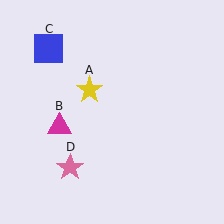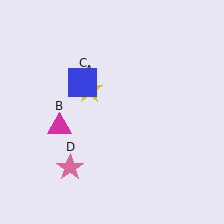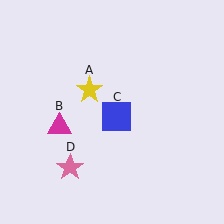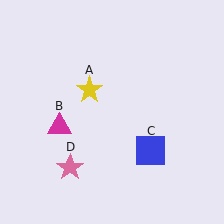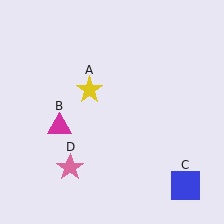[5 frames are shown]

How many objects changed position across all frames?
1 object changed position: blue square (object C).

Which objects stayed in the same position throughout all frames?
Yellow star (object A) and magenta triangle (object B) and pink star (object D) remained stationary.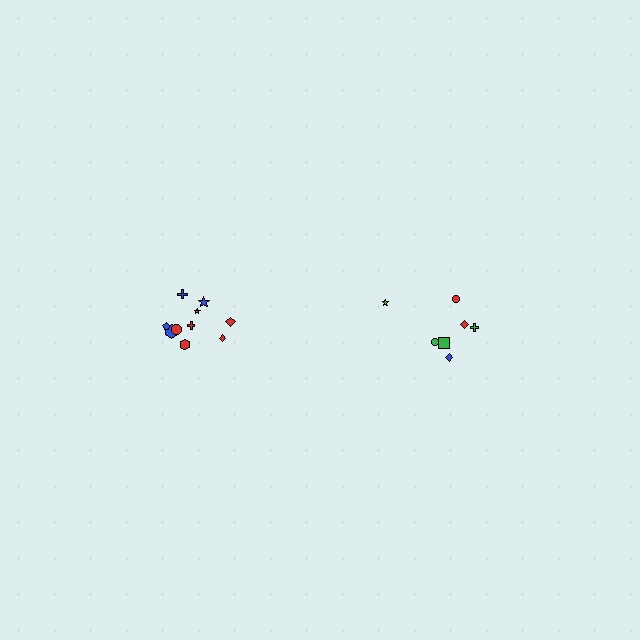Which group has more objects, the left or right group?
The left group.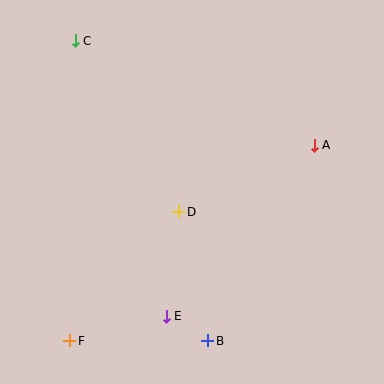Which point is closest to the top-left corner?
Point C is closest to the top-left corner.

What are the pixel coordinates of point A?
Point A is at (314, 145).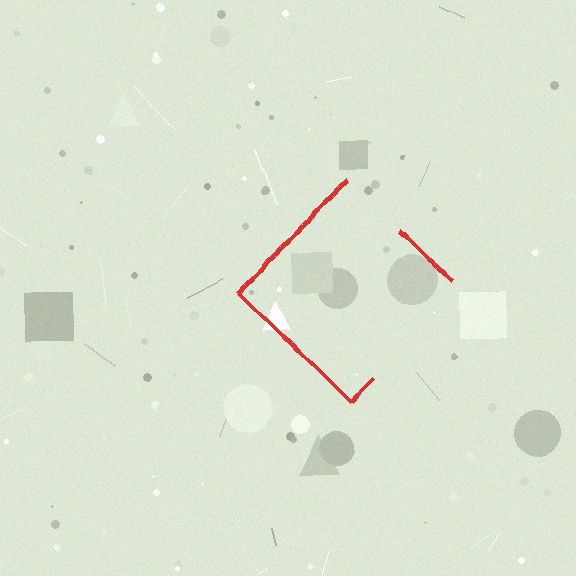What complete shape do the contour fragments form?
The contour fragments form a diamond.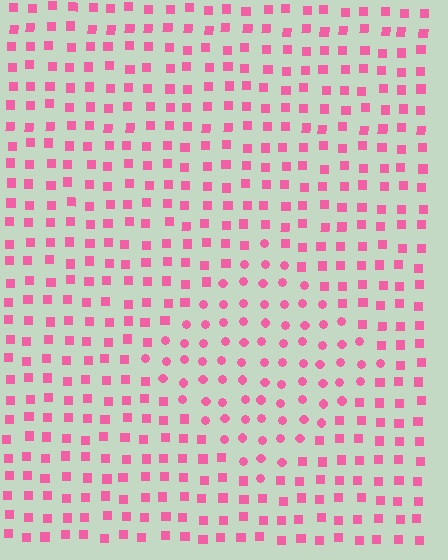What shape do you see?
I see a diamond.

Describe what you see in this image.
The image is filled with small pink elements arranged in a uniform grid. A diamond-shaped region contains circles, while the surrounding area contains squares. The boundary is defined purely by the change in element shape.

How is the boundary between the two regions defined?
The boundary is defined by a change in element shape: circles inside vs. squares outside. All elements share the same color and spacing.